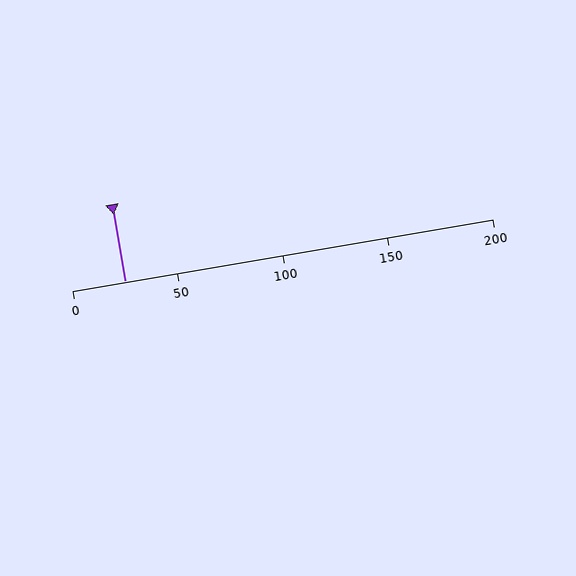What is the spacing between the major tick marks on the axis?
The major ticks are spaced 50 apart.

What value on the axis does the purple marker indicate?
The marker indicates approximately 25.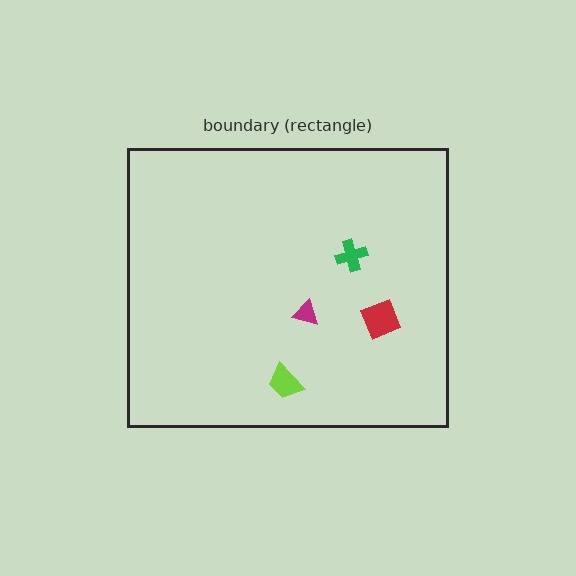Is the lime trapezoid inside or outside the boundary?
Inside.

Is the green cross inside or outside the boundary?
Inside.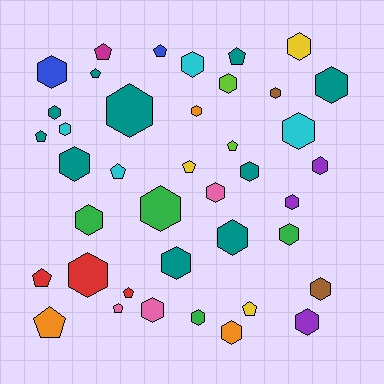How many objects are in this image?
There are 40 objects.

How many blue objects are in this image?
There are 2 blue objects.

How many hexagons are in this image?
There are 27 hexagons.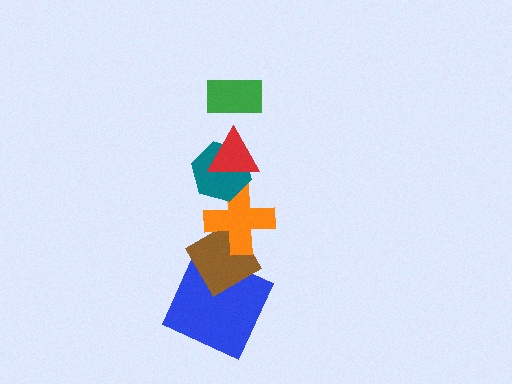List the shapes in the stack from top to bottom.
From top to bottom: the green rectangle, the red triangle, the teal hexagon, the orange cross, the brown diamond, the blue square.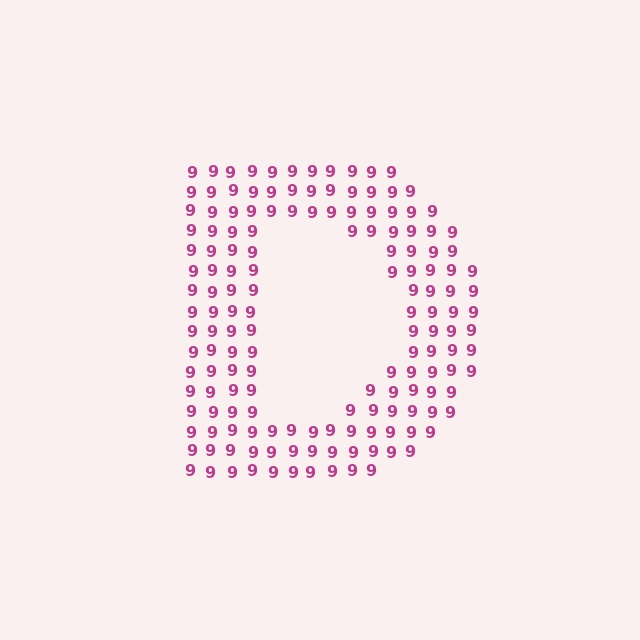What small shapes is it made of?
It is made of small digit 9's.